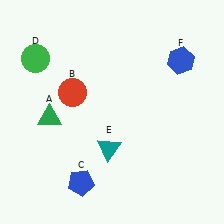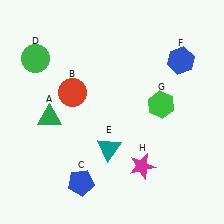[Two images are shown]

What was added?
A green hexagon (G), a magenta star (H) were added in Image 2.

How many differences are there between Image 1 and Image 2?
There are 2 differences between the two images.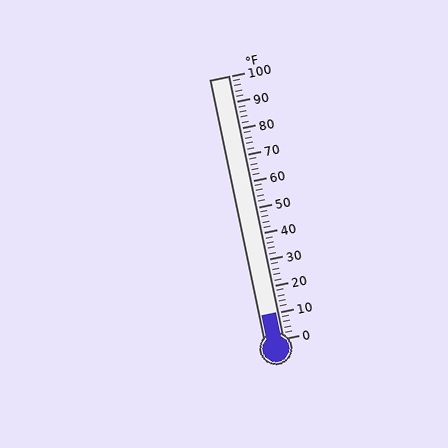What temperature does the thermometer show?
The thermometer shows approximately 10°F.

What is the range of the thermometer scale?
The thermometer scale ranges from 0°F to 100°F.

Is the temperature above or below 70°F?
The temperature is below 70°F.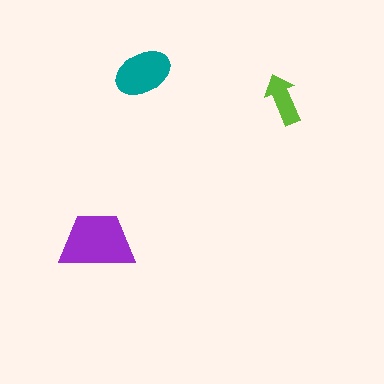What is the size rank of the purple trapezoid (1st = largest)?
1st.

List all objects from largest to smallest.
The purple trapezoid, the teal ellipse, the lime arrow.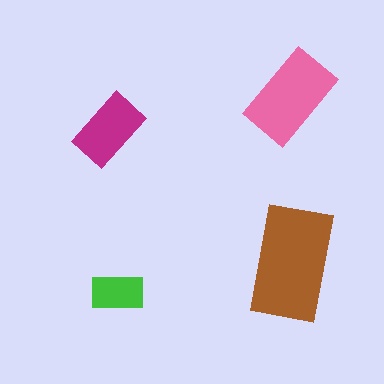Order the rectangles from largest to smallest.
the brown one, the pink one, the magenta one, the green one.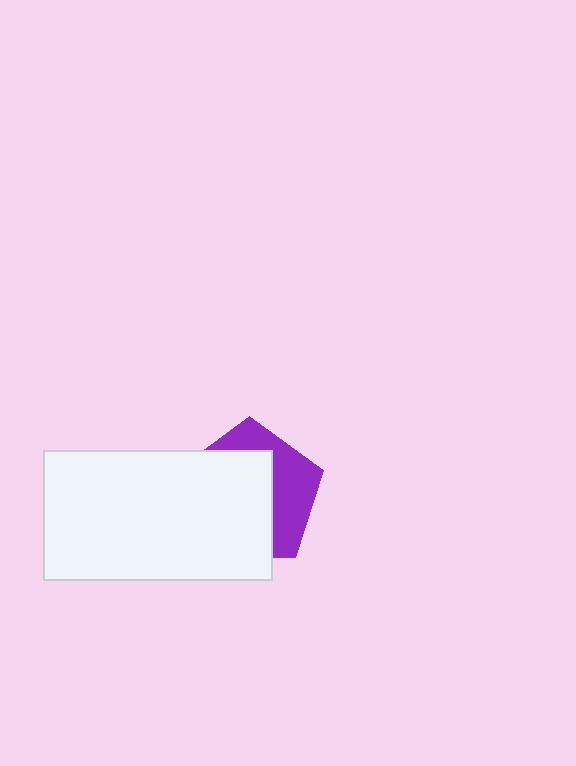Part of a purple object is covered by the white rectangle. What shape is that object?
It is a pentagon.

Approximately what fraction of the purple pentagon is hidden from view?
Roughly 62% of the purple pentagon is hidden behind the white rectangle.